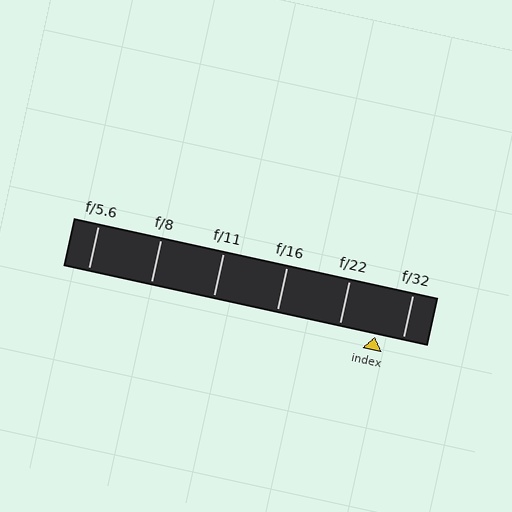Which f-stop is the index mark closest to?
The index mark is closest to f/32.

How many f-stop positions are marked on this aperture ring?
There are 6 f-stop positions marked.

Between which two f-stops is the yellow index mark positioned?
The index mark is between f/22 and f/32.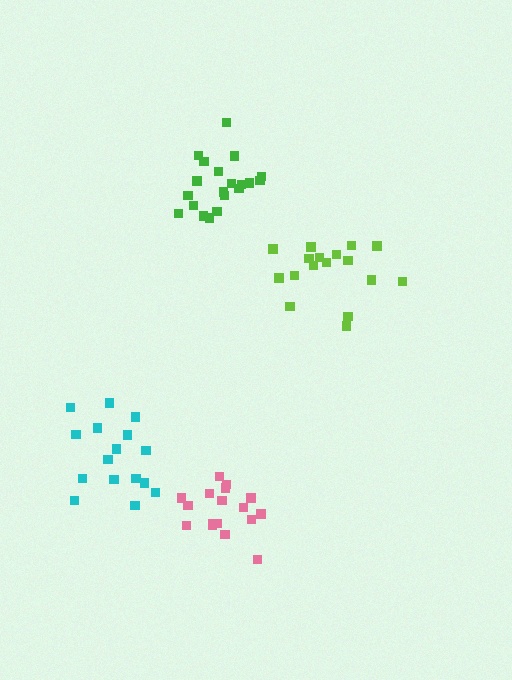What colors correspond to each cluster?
The clusters are colored: cyan, lime, green, pink.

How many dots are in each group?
Group 1: 16 dots, Group 2: 17 dots, Group 3: 21 dots, Group 4: 17 dots (71 total).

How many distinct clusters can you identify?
There are 4 distinct clusters.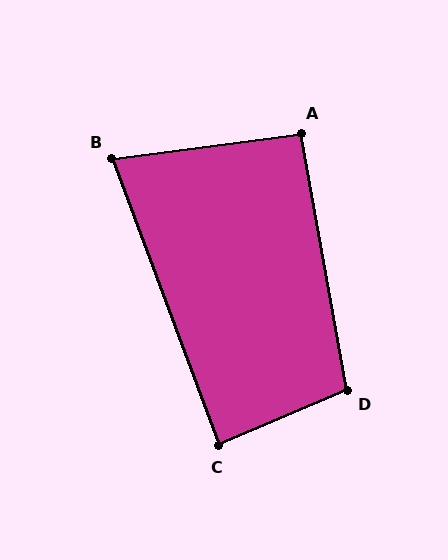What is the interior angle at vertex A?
Approximately 93 degrees (approximately right).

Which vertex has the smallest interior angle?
B, at approximately 77 degrees.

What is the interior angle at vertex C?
Approximately 87 degrees (approximately right).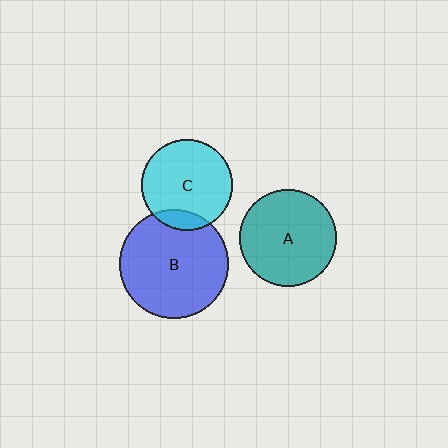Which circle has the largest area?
Circle B (blue).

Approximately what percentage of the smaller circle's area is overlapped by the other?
Approximately 10%.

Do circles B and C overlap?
Yes.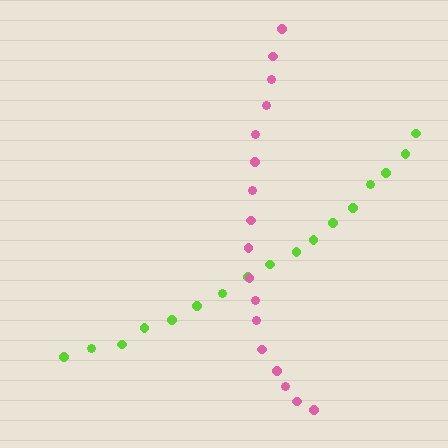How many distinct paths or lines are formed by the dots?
There are 2 distinct paths.